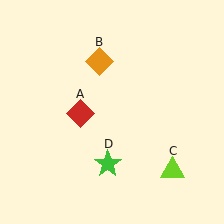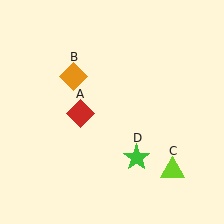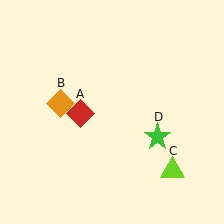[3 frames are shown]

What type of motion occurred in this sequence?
The orange diamond (object B), green star (object D) rotated counterclockwise around the center of the scene.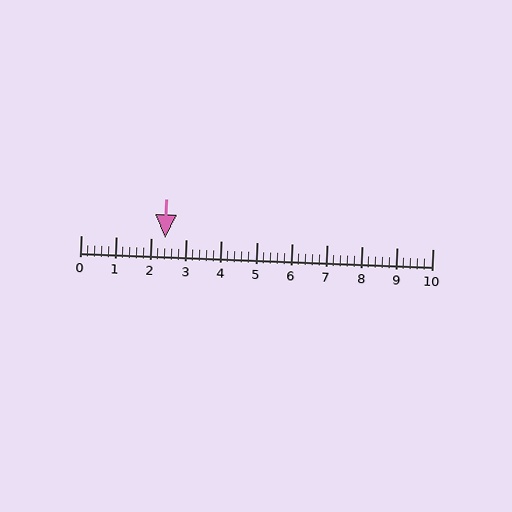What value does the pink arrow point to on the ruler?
The pink arrow points to approximately 2.4.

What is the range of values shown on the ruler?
The ruler shows values from 0 to 10.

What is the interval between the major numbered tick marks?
The major tick marks are spaced 1 units apart.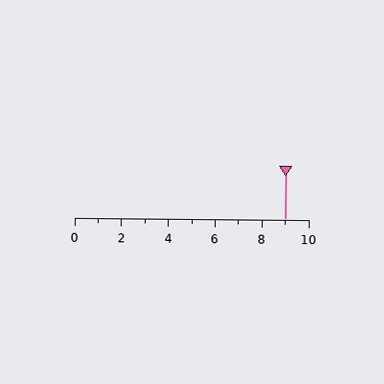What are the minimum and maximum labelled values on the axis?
The axis runs from 0 to 10.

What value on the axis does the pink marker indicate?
The marker indicates approximately 9.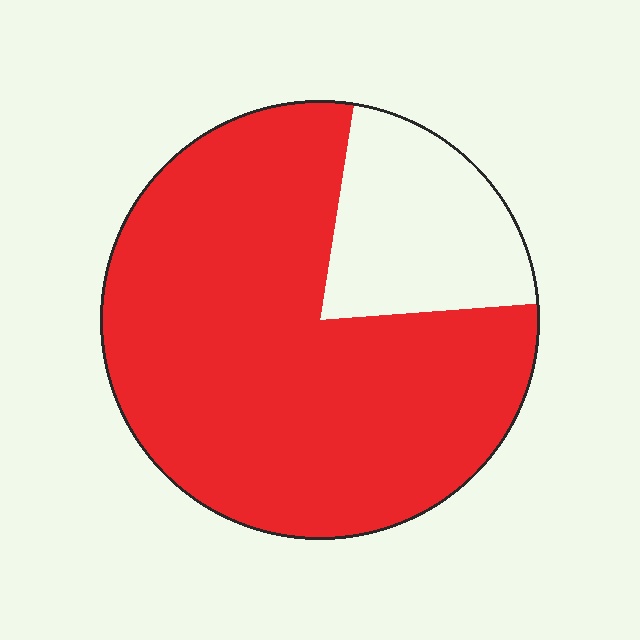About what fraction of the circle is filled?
About four fifths (4/5).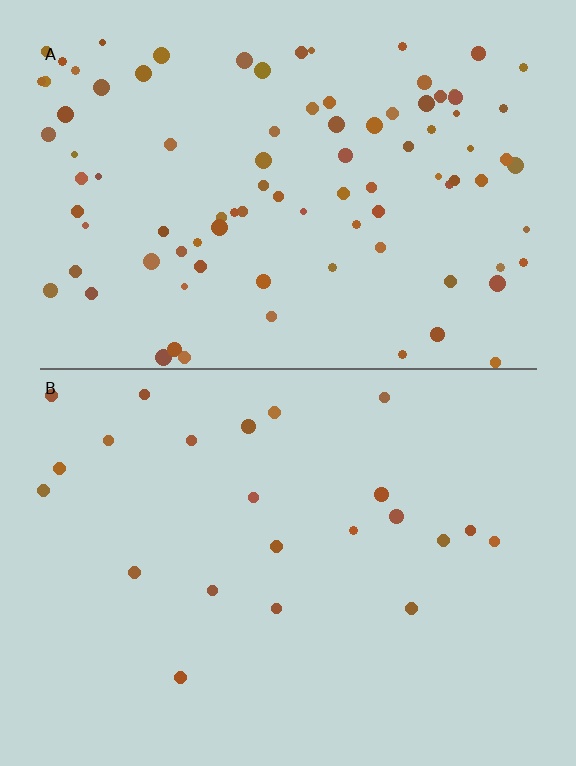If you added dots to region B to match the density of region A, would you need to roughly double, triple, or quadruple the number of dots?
Approximately quadruple.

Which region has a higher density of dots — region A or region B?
A (the top).